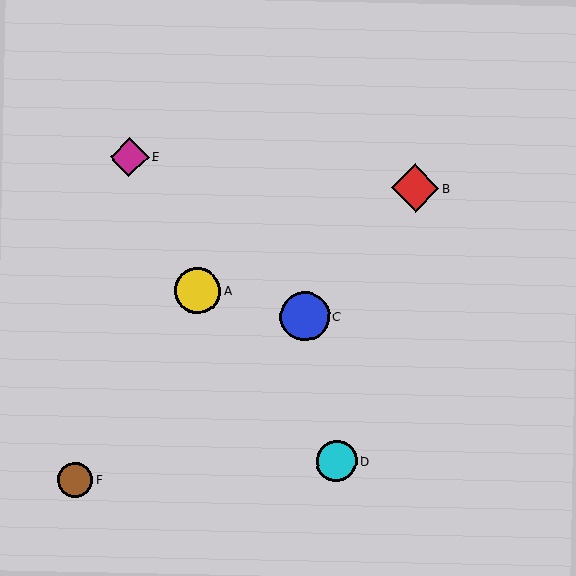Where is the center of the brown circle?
The center of the brown circle is at (75, 480).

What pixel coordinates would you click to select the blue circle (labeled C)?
Click at (305, 317) to select the blue circle C.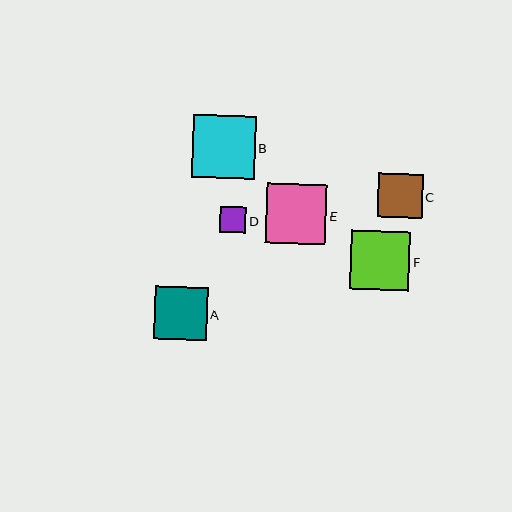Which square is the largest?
Square B is the largest with a size of approximately 63 pixels.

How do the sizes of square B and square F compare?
Square B and square F are approximately the same size.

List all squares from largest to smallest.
From largest to smallest: B, E, F, A, C, D.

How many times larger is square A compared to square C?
Square A is approximately 1.2 times the size of square C.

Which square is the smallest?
Square D is the smallest with a size of approximately 26 pixels.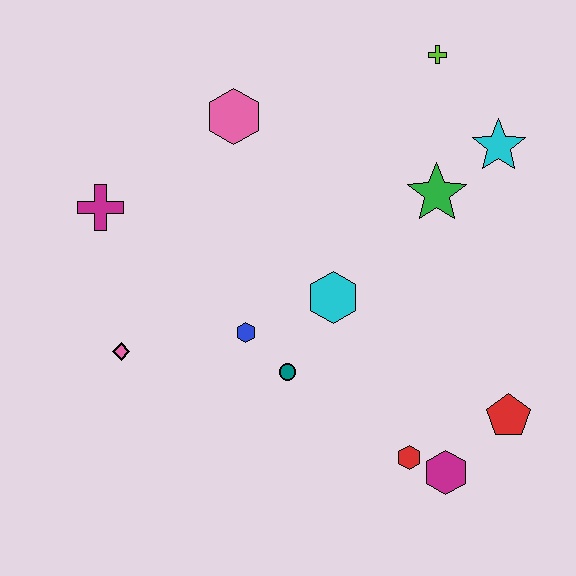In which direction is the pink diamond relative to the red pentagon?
The pink diamond is to the left of the red pentagon.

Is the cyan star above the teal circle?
Yes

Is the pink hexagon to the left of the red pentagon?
Yes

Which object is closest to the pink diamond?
The blue hexagon is closest to the pink diamond.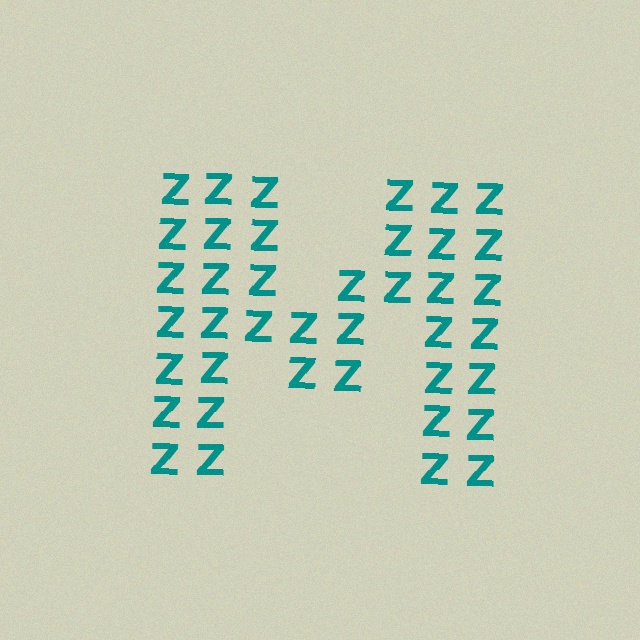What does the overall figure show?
The overall figure shows the letter M.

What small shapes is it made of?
It is made of small letter Z's.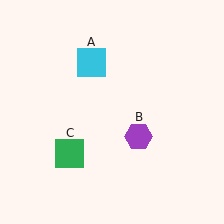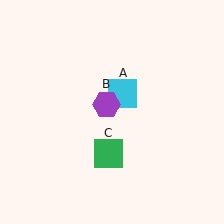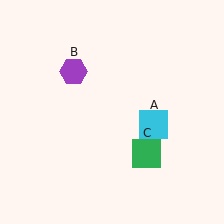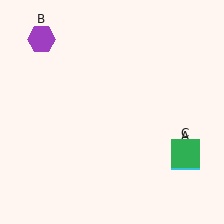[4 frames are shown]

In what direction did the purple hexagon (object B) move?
The purple hexagon (object B) moved up and to the left.